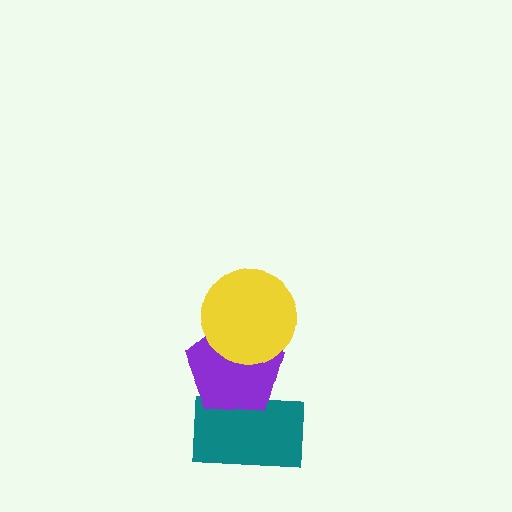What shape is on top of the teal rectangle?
The purple pentagon is on top of the teal rectangle.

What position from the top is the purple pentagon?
The purple pentagon is 2nd from the top.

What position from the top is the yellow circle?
The yellow circle is 1st from the top.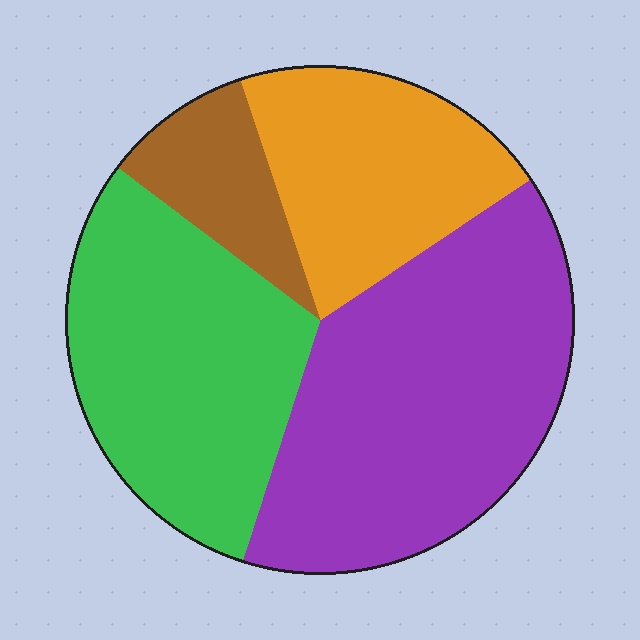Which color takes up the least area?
Brown, at roughly 10%.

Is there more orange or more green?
Green.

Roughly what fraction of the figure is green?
Green takes up about one third (1/3) of the figure.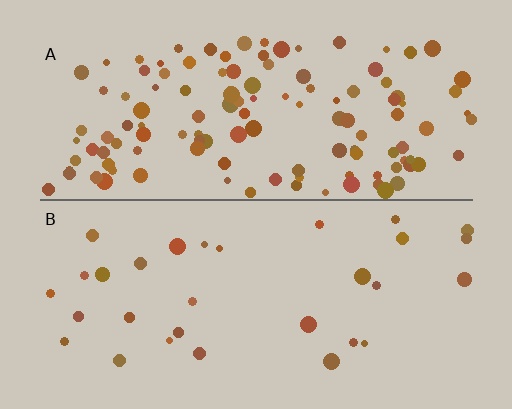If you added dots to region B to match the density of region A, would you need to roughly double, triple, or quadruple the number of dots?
Approximately quadruple.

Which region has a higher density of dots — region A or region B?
A (the top).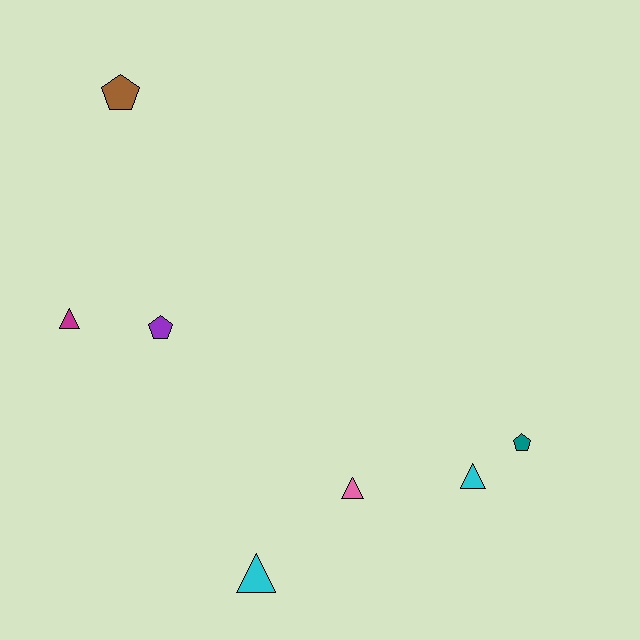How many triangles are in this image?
There are 4 triangles.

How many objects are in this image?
There are 7 objects.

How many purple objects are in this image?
There is 1 purple object.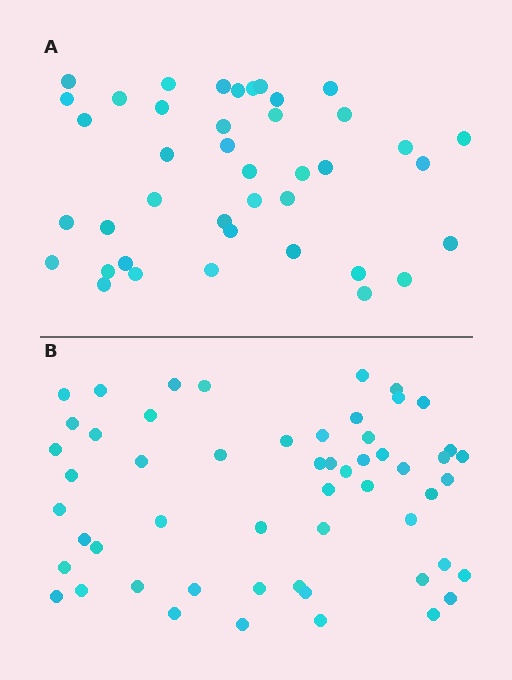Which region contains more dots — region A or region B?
Region B (the bottom region) has more dots.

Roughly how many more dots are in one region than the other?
Region B has approximately 15 more dots than region A.